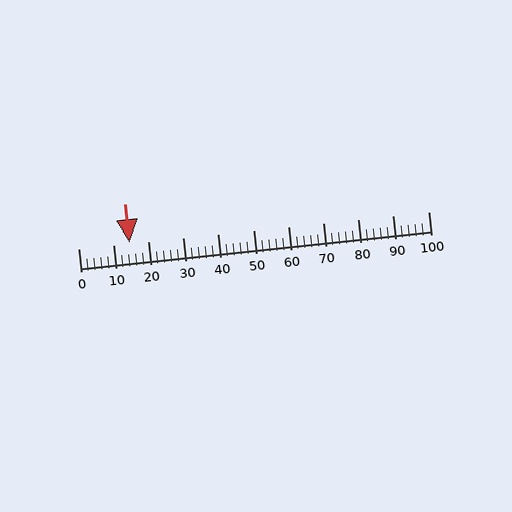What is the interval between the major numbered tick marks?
The major tick marks are spaced 10 units apart.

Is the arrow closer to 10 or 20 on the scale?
The arrow is closer to 10.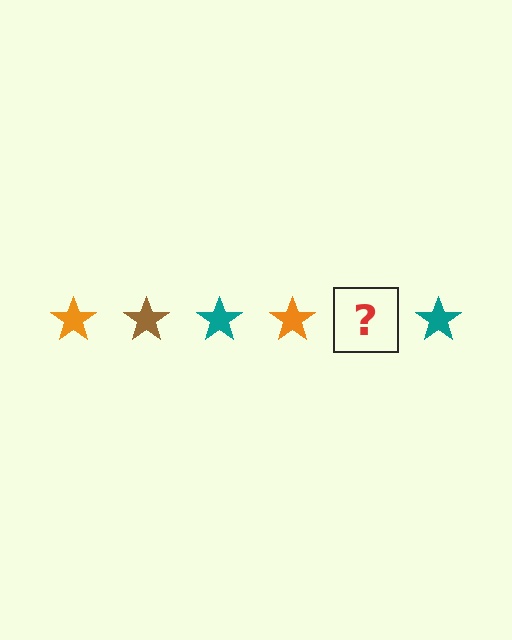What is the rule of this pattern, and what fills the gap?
The rule is that the pattern cycles through orange, brown, teal stars. The gap should be filled with a brown star.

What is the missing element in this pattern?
The missing element is a brown star.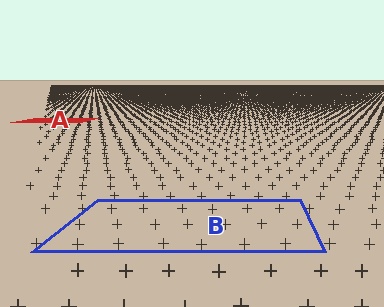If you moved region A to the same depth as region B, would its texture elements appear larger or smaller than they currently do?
They would appear larger. At a closer depth, the same texture elements are projected at a bigger on-screen size.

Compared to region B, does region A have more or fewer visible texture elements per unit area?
Region A has more texture elements per unit area — they are packed more densely because it is farther away.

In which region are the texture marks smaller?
The texture marks are smaller in region A, because it is farther away.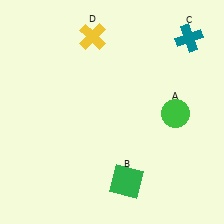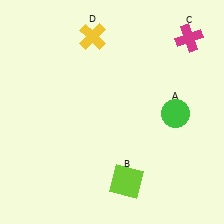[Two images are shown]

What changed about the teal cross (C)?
In Image 1, C is teal. In Image 2, it changed to magenta.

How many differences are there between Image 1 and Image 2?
There are 2 differences between the two images.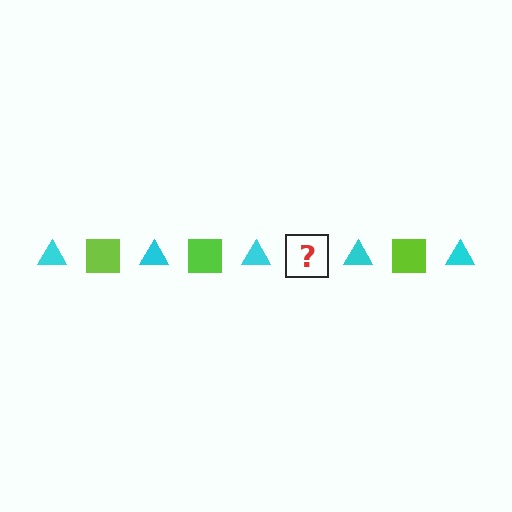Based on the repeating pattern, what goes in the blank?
The blank should be a lime square.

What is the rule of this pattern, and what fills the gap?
The rule is that the pattern alternates between cyan triangle and lime square. The gap should be filled with a lime square.